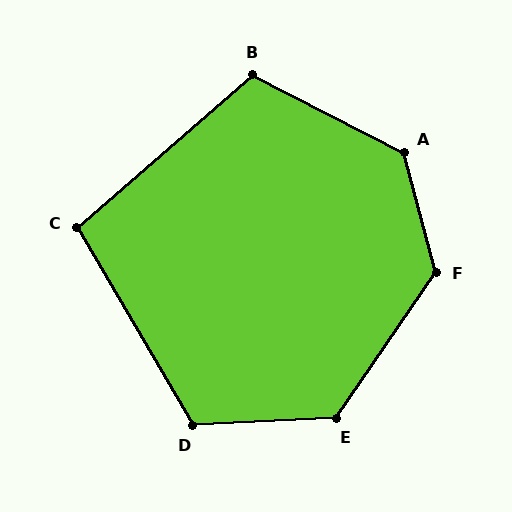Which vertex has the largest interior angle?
A, at approximately 132 degrees.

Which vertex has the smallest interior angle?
C, at approximately 101 degrees.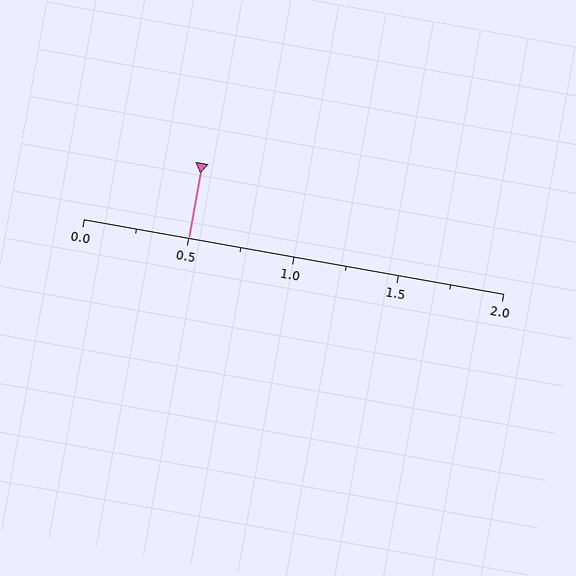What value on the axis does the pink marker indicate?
The marker indicates approximately 0.5.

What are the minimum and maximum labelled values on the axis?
The axis runs from 0.0 to 2.0.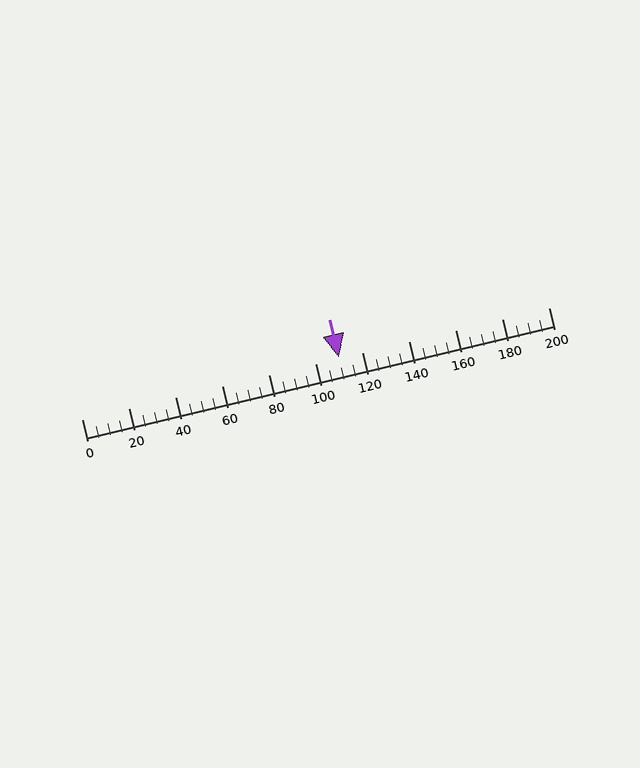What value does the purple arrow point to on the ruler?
The purple arrow points to approximately 110.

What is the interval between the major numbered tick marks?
The major tick marks are spaced 20 units apart.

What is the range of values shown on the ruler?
The ruler shows values from 0 to 200.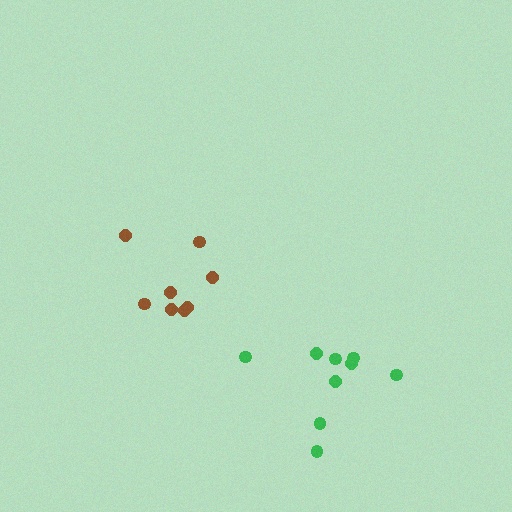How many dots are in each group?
Group 1: 9 dots, Group 2: 8 dots (17 total).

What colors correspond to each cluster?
The clusters are colored: green, brown.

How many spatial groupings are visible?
There are 2 spatial groupings.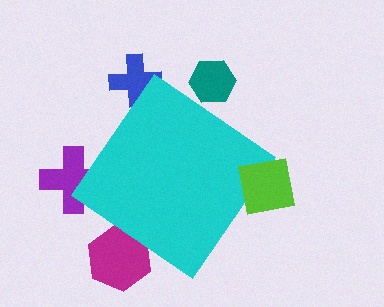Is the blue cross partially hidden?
Yes, the blue cross is partially hidden behind the cyan diamond.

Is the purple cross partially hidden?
Yes, the purple cross is partially hidden behind the cyan diamond.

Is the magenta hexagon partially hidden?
Yes, the magenta hexagon is partially hidden behind the cyan diamond.